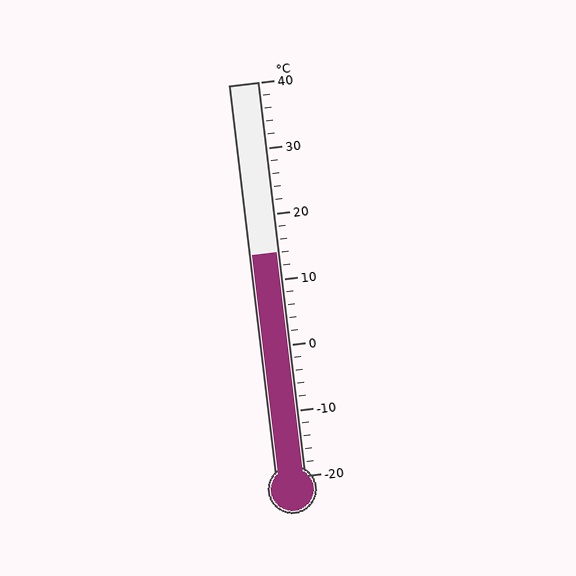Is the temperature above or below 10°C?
The temperature is above 10°C.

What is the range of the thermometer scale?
The thermometer scale ranges from -20°C to 40°C.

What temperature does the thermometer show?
The thermometer shows approximately 14°C.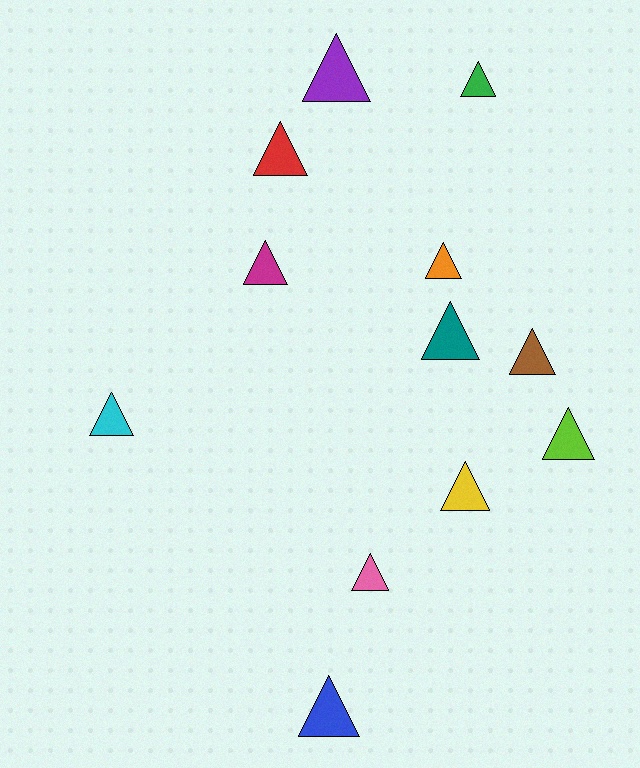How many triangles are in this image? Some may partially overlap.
There are 12 triangles.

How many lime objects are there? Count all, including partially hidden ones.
There is 1 lime object.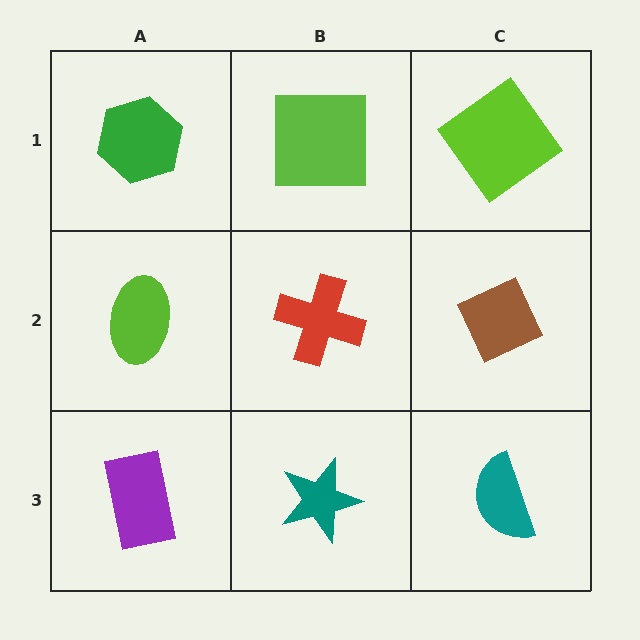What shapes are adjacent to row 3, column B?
A red cross (row 2, column B), a purple rectangle (row 3, column A), a teal semicircle (row 3, column C).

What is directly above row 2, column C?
A lime diamond.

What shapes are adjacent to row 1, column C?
A brown diamond (row 2, column C), a lime square (row 1, column B).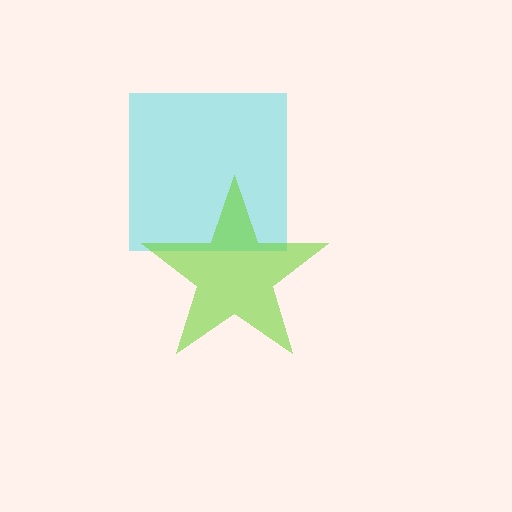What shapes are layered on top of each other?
The layered shapes are: a cyan square, a lime star.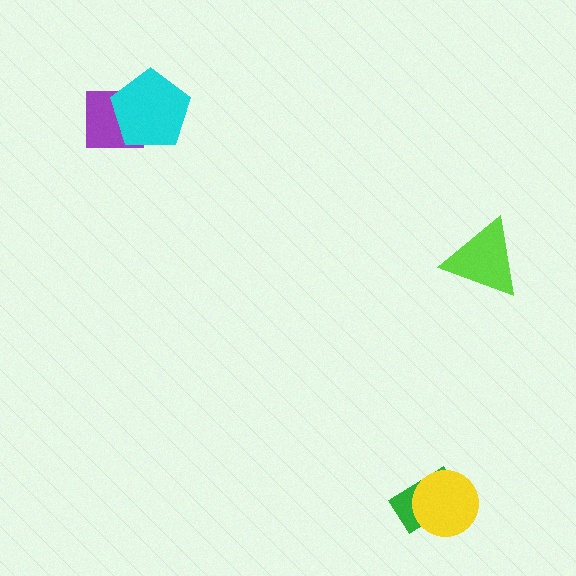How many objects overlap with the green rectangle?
1 object overlaps with the green rectangle.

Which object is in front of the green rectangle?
The yellow circle is in front of the green rectangle.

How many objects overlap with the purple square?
1 object overlaps with the purple square.